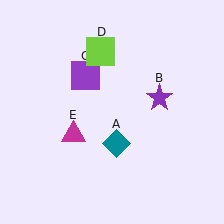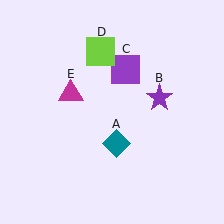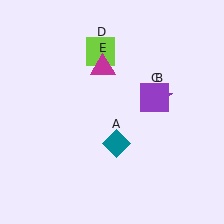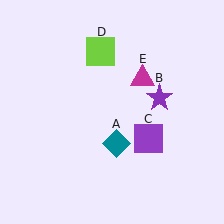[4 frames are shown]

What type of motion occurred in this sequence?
The purple square (object C), magenta triangle (object E) rotated clockwise around the center of the scene.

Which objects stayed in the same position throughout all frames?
Teal diamond (object A) and purple star (object B) and lime square (object D) remained stationary.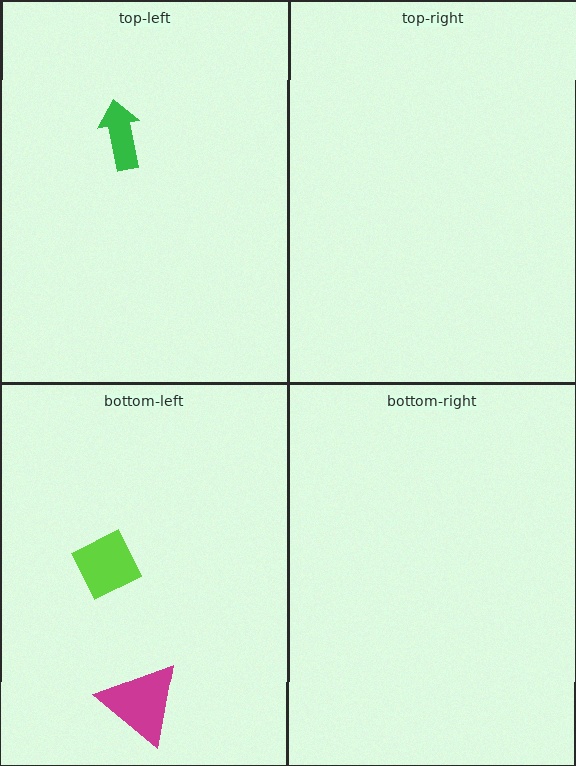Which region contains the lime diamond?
The bottom-left region.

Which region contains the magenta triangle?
The bottom-left region.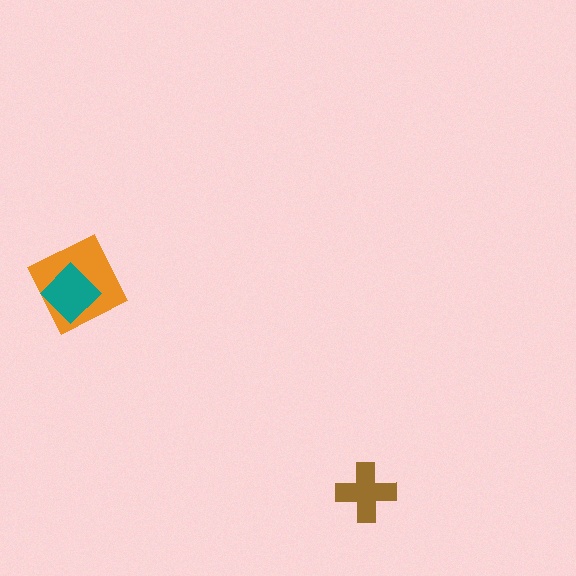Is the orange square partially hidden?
Yes, it is partially covered by another shape.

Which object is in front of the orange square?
The teal diamond is in front of the orange square.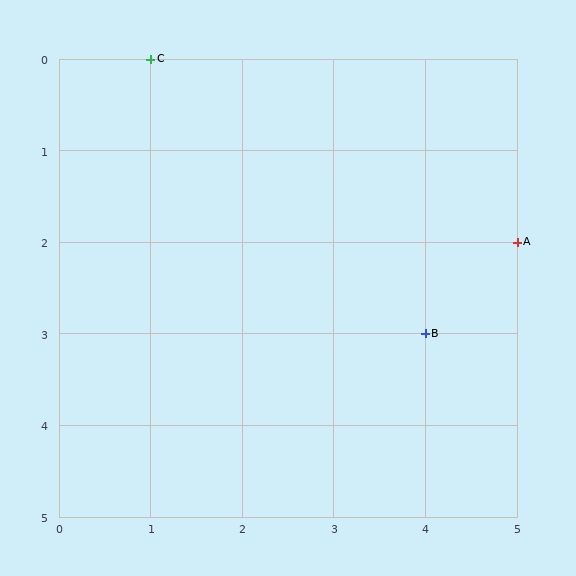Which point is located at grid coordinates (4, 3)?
Point B is at (4, 3).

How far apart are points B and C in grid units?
Points B and C are 3 columns and 3 rows apart (about 4.2 grid units diagonally).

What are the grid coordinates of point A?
Point A is at grid coordinates (5, 2).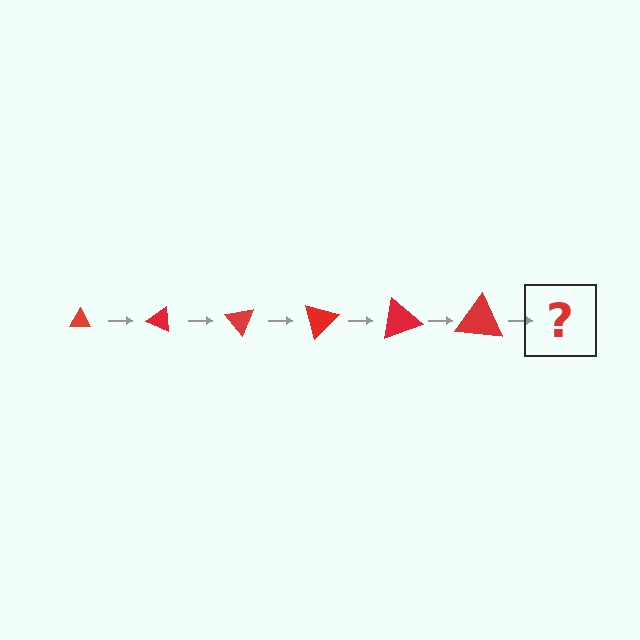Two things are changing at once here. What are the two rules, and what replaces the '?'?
The two rules are that the triangle grows larger each step and it rotates 25 degrees each step. The '?' should be a triangle, larger than the previous one and rotated 150 degrees from the start.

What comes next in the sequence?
The next element should be a triangle, larger than the previous one and rotated 150 degrees from the start.